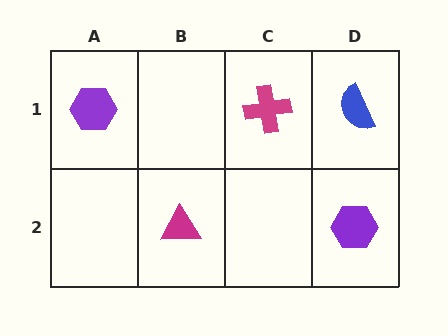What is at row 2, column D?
A purple hexagon.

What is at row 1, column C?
A magenta cross.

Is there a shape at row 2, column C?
No, that cell is empty.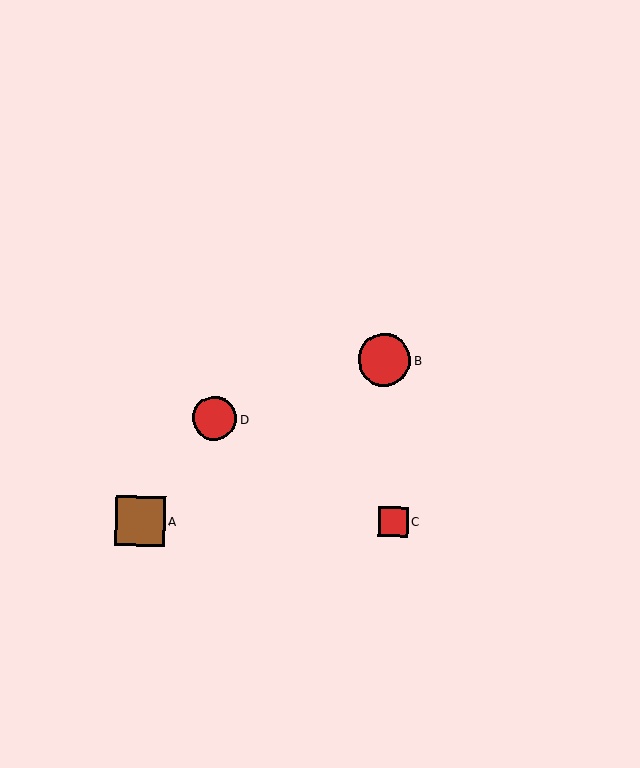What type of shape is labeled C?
Shape C is a red square.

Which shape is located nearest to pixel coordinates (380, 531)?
The red square (labeled C) at (393, 521) is nearest to that location.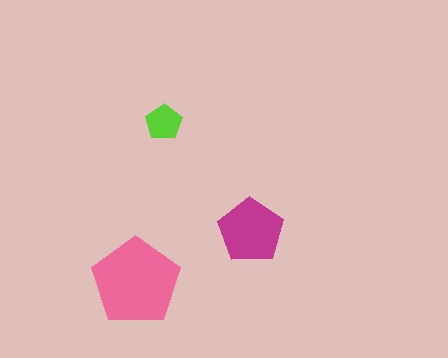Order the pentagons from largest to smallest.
the pink one, the magenta one, the lime one.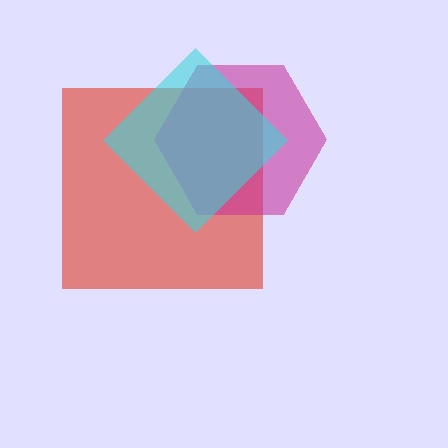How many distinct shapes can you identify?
There are 3 distinct shapes: a red square, a magenta hexagon, a cyan diamond.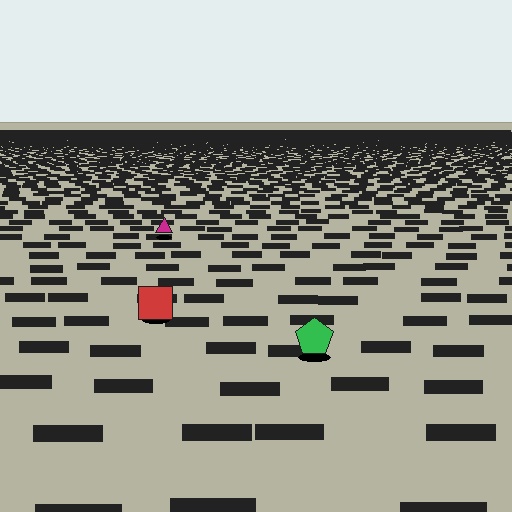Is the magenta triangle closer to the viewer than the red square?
No. The red square is closer — you can tell from the texture gradient: the ground texture is coarser near it.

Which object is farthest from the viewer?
The magenta triangle is farthest from the viewer. It appears smaller and the ground texture around it is denser.